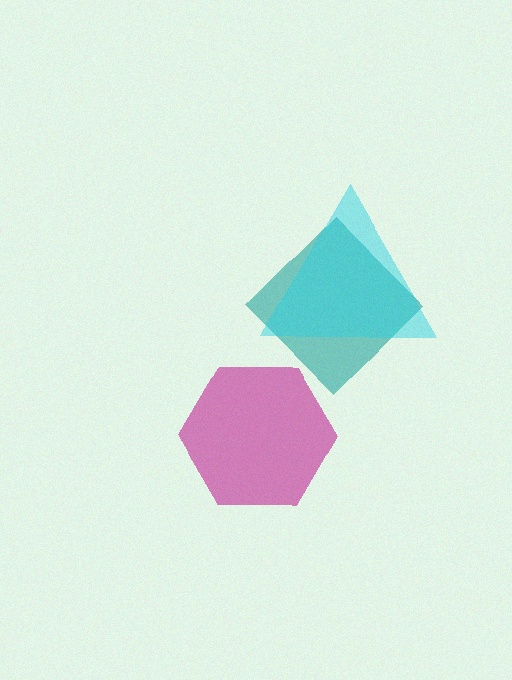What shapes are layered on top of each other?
The layered shapes are: a teal diamond, a magenta hexagon, a cyan triangle.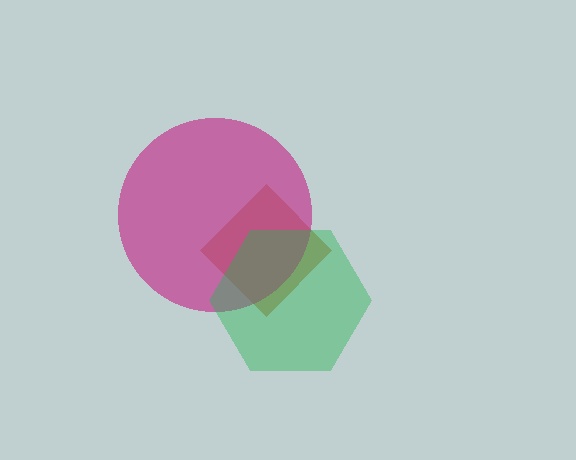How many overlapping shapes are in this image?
There are 3 overlapping shapes in the image.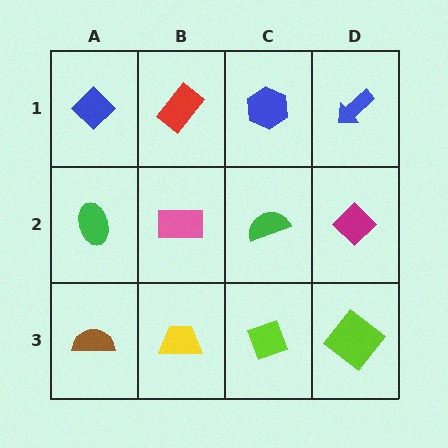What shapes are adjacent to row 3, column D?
A magenta diamond (row 2, column D), a lime diamond (row 3, column C).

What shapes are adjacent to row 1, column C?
A green semicircle (row 2, column C), a red rectangle (row 1, column B), a blue arrow (row 1, column D).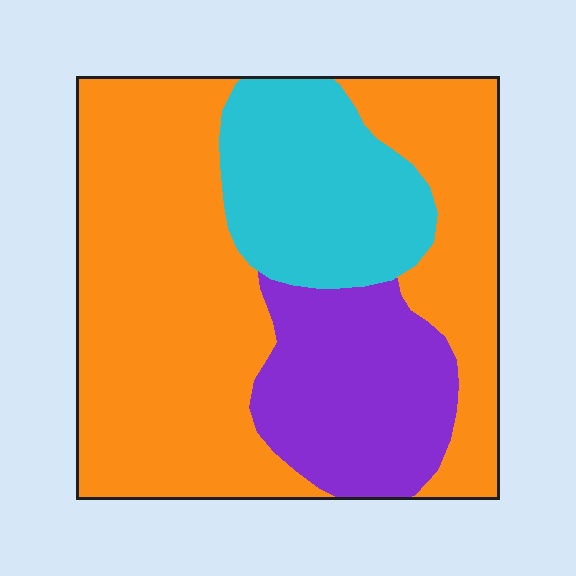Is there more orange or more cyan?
Orange.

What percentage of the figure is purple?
Purple covers about 20% of the figure.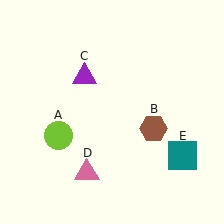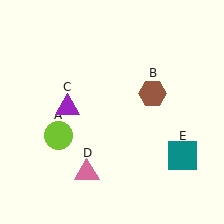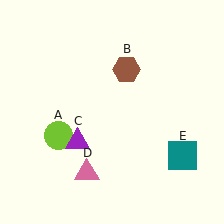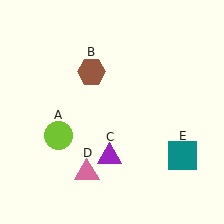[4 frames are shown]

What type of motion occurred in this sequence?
The brown hexagon (object B), purple triangle (object C) rotated counterclockwise around the center of the scene.